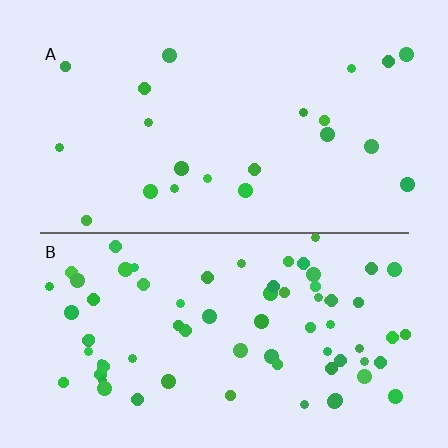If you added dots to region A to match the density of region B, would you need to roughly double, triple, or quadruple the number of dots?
Approximately triple.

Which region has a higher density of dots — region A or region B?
B (the bottom).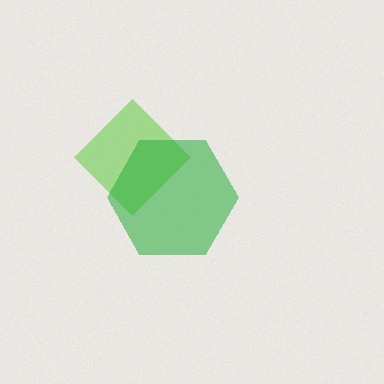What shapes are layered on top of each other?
The layered shapes are: a lime diamond, a green hexagon.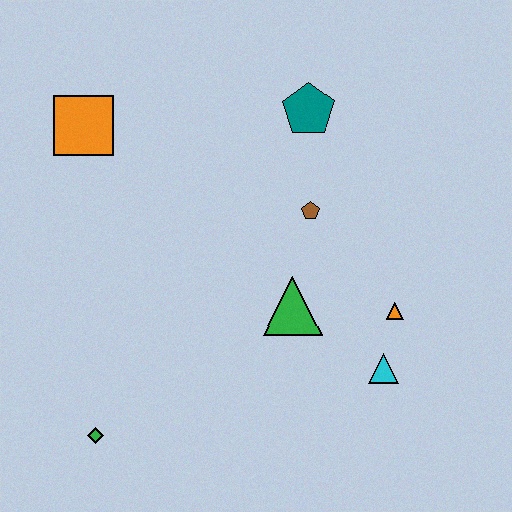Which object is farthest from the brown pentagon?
The green diamond is farthest from the brown pentagon.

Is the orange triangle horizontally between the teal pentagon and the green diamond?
No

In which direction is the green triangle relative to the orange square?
The green triangle is to the right of the orange square.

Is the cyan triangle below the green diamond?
No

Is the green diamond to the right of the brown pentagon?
No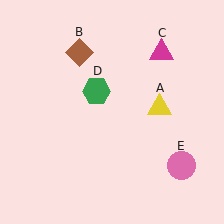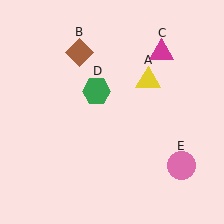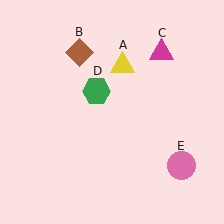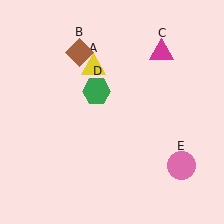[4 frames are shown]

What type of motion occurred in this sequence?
The yellow triangle (object A) rotated counterclockwise around the center of the scene.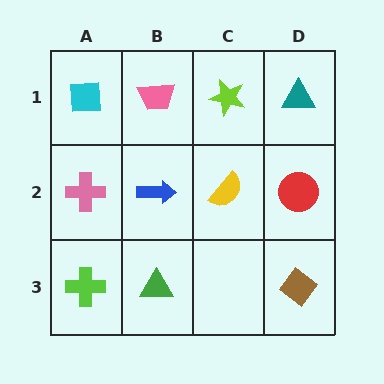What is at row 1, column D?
A teal triangle.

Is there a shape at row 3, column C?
No, that cell is empty.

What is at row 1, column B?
A pink trapezoid.